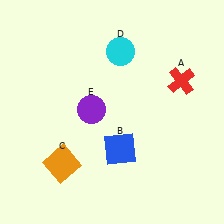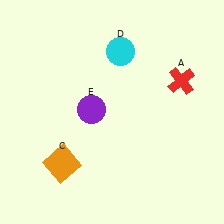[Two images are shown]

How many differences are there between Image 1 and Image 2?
There is 1 difference between the two images.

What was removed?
The blue square (B) was removed in Image 2.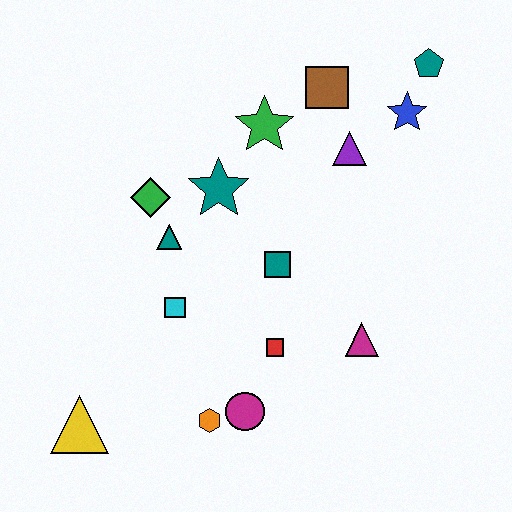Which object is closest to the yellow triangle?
The orange hexagon is closest to the yellow triangle.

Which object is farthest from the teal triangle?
The teal pentagon is farthest from the teal triangle.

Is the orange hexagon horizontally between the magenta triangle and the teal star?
No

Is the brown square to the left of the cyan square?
No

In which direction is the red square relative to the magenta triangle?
The red square is to the left of the magenta triangle.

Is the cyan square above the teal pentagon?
No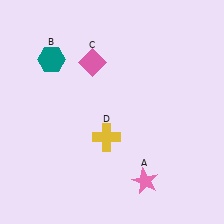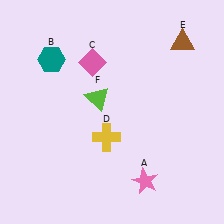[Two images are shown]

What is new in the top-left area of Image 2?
A lime triangle (F) was added in the top-left area of Image 2.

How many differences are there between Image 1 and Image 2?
There are 2 differences between the two images.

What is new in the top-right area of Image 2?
A brown triangle (E) was added in the top-right area of Image 2.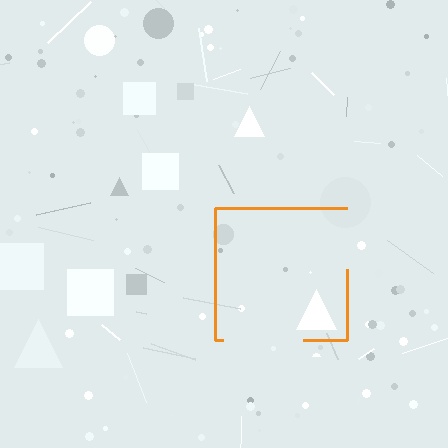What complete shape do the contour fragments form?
The contour fragments form a square.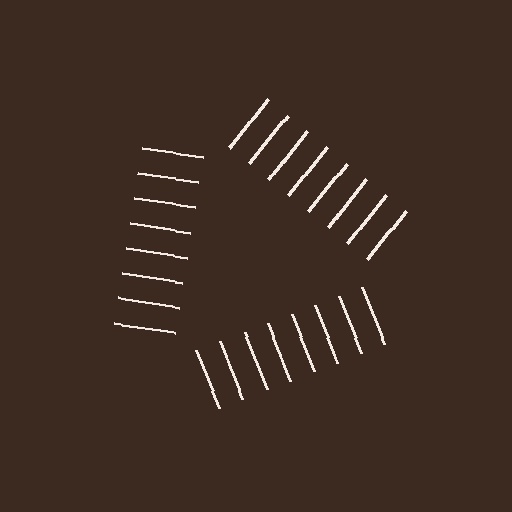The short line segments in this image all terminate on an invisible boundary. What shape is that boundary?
An illusory triangle — the line segments terminate on its edges but no continuous stroke is drawn.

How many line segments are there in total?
24 — 8 along each of the 3 edges.